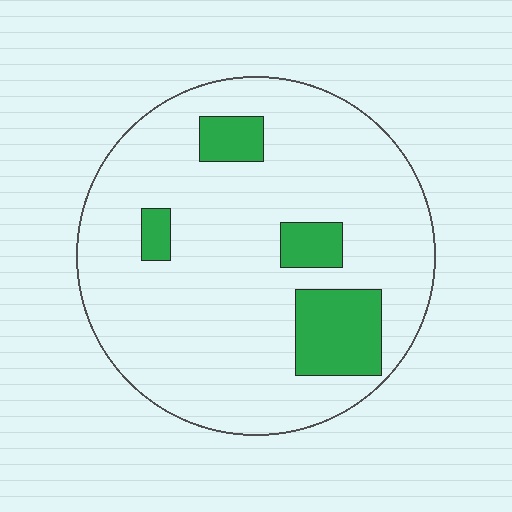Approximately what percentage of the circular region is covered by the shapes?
Approximately 15%.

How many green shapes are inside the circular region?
4.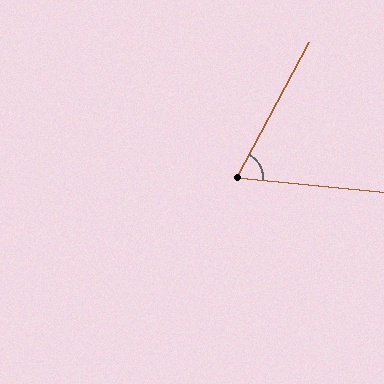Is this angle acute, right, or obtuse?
It is acute.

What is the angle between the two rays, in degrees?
Approximately 67 degrees.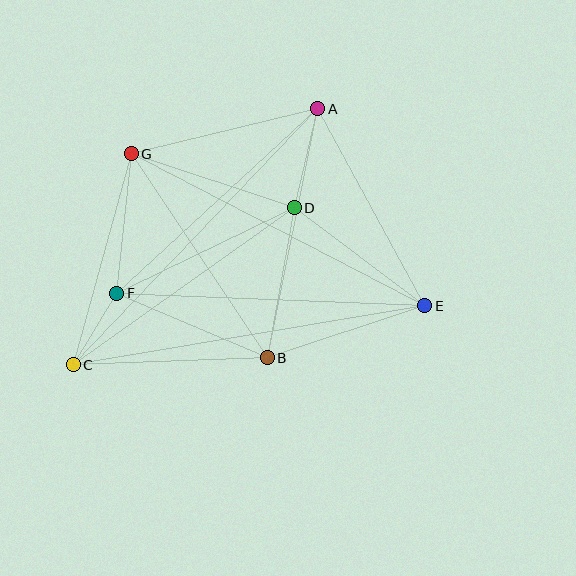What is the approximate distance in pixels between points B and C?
The distance between B and C is approximately 194 pixels.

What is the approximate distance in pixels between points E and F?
The distance between E and F is approximately 308 pixels.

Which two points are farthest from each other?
Points C and E are farthest from each other.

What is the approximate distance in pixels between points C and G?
The distance between C and G is approximately 219 pixels.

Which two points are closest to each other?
Points C and F are closest to each other.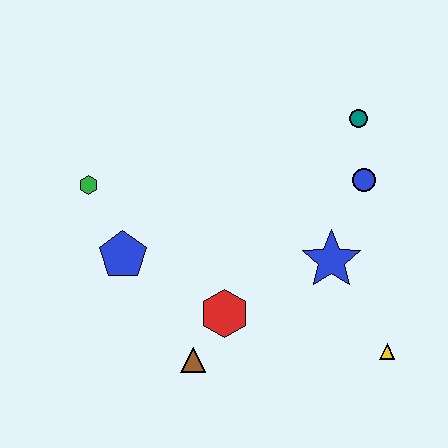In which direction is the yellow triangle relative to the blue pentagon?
The yellow triangle is to the right of the blue pentagon.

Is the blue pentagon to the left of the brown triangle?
Yes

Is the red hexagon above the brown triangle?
Yes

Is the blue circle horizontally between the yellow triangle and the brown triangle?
Yes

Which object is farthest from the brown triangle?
The teal circle is farthest from the brown triangle.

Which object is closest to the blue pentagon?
The green hexagon is closest to the blue pentagon.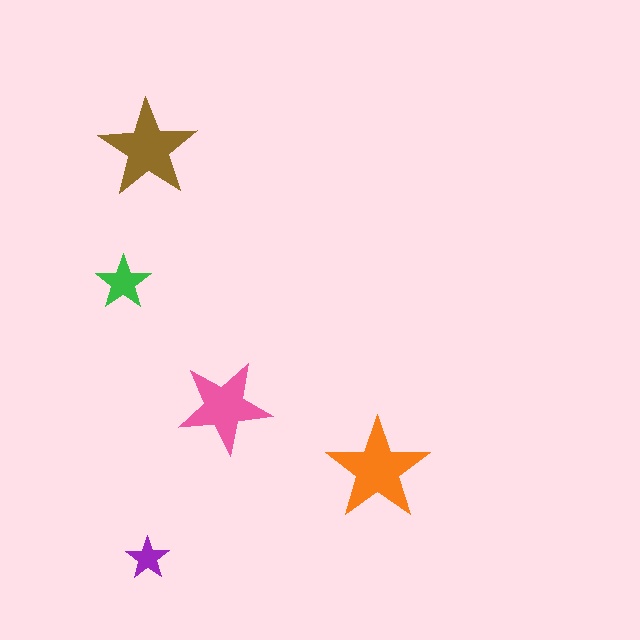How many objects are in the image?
There are 5 objects in the image.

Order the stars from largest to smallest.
the orange one, the brown one, the pink one, the green one, the purple one.